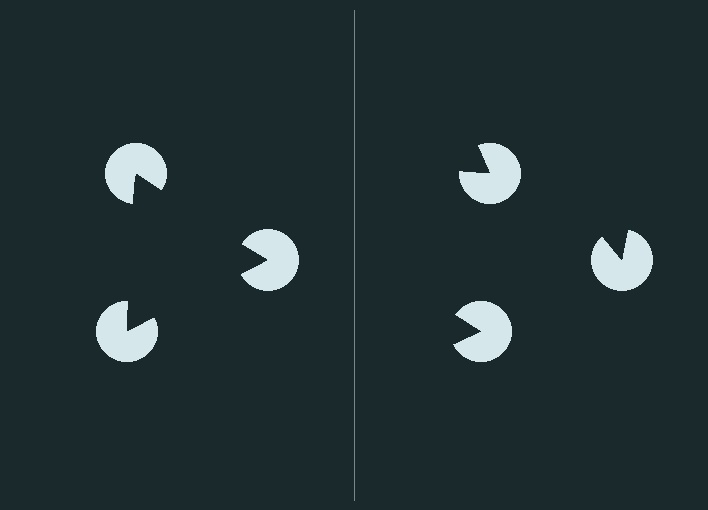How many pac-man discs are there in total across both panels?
6 — 3 on each side.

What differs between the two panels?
The pac-man discs are positioned identically on both sides; only the wedge orientations differ. On the left they align to a triangle; on the right they are misaligned.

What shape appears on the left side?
An illusory triangle.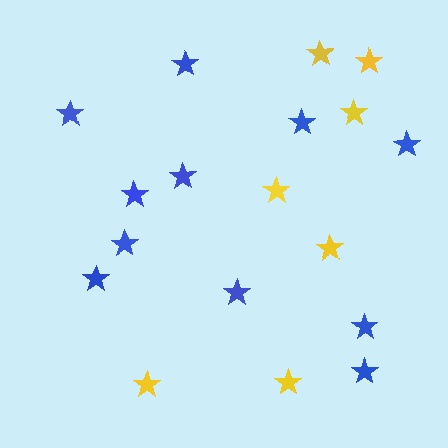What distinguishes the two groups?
There are 2 groups: one group of blue stars (11) and one group of yellow stars (7).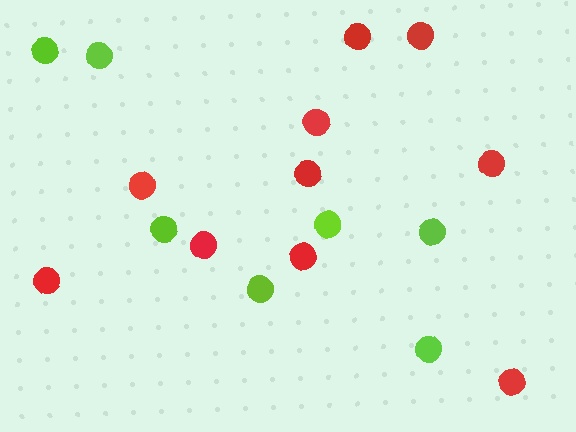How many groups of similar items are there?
There are 2 groups: one group of red circles (10) and one group of lime circles (7).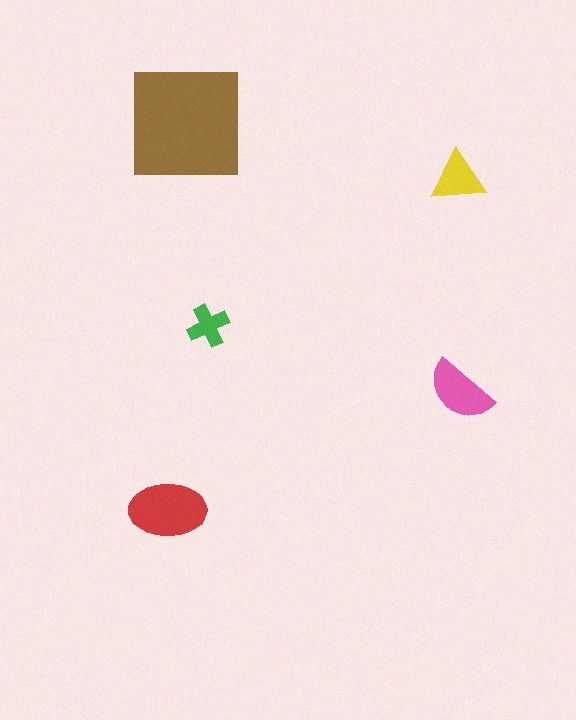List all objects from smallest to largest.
The green cross, the yellow triangle, the pink semicircle, the red ellipse, the brown square.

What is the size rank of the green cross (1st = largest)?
5th.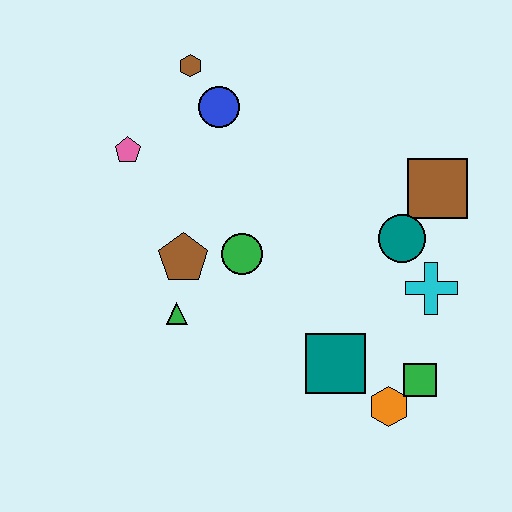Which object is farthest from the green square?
The brown hexagon is farthest from the green square.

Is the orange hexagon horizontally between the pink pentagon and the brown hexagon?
No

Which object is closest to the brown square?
The teal circle is closest to the brown square.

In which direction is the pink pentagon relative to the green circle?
The pink pentagon is to the left of the green circle.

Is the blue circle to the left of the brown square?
Yes